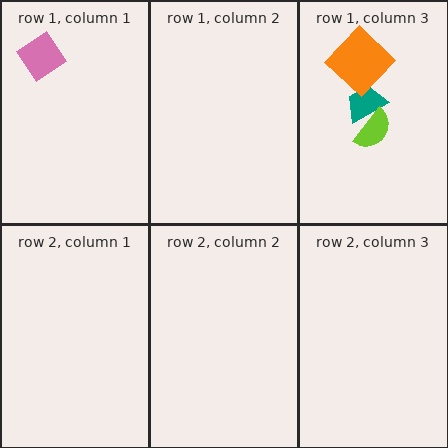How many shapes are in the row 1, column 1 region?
1.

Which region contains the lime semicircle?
The row 1, column 3 region.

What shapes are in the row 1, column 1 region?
The pink diamond.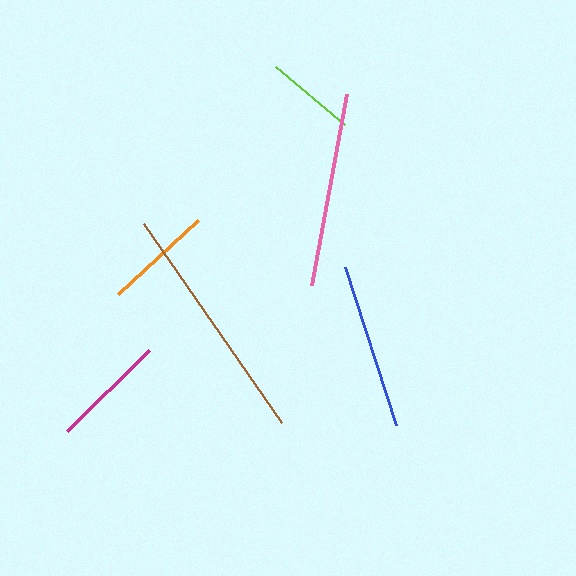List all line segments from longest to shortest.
From longest to shortest: brown, pink, blue, magenta, orange, lime.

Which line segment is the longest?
The brown line is the longest at approximately 242 pixels.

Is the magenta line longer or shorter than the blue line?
The blue line is longer than the magenta line.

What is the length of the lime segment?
The lime segment is approximately 90 pixels long.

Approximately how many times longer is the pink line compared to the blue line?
The pink line is approximately 1.2 times the length of the blue line.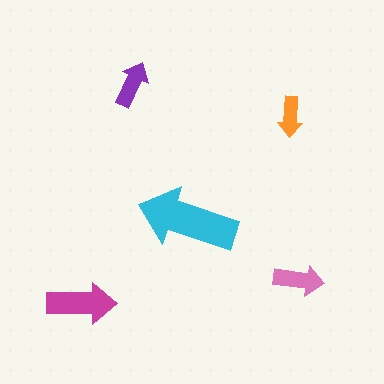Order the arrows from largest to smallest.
the cyan one, the magenta one, the pink one, the purple one, the orange one.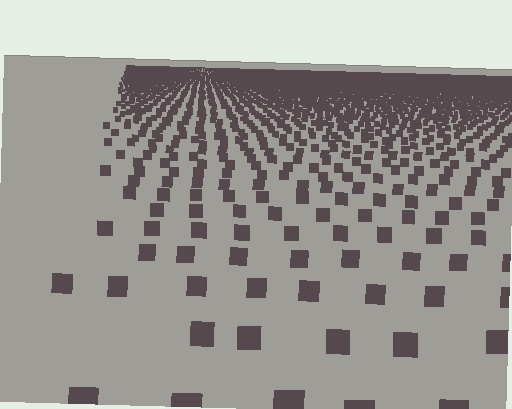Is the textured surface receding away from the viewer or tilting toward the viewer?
The surface is receding away from the viewer. Texture elements get smaller and denser toward the top.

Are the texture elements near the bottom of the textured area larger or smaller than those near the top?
Larger. Near the bottom, elements are closer to the viewer and appear at a bigger on-screen size.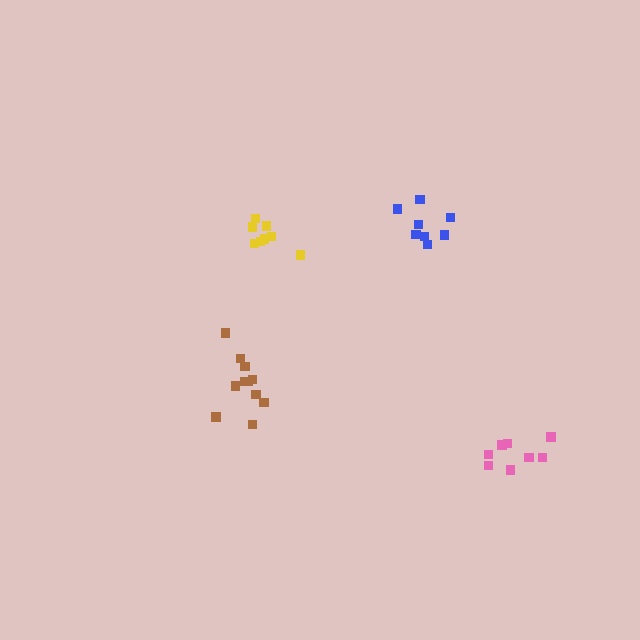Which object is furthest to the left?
The brown cluster is leftmost.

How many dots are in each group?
Group 1: 8 dots, Group 2: 8 dots, Group 3: 8 dots, Group 4: 11 dots (35 total).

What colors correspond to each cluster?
The clusters are colored: pink, blue, yellow, brown.